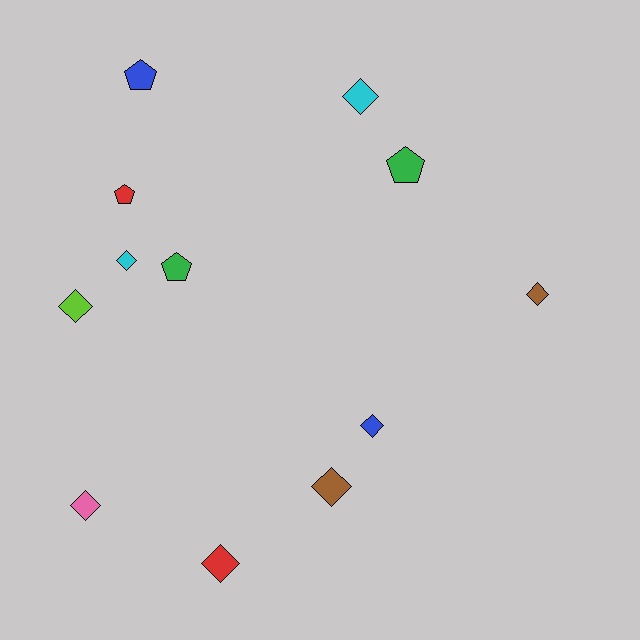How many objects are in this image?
There are 12 objects.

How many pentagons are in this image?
There are 4 pentagons.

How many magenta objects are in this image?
There are no magenta objects.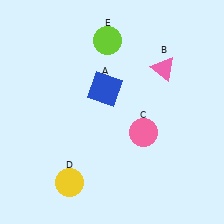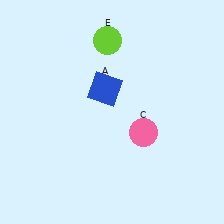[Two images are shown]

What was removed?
The pink triangle (B), the yellow circle (D) were removed in Image 2.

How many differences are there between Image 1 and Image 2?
There are 2 differences between the two images.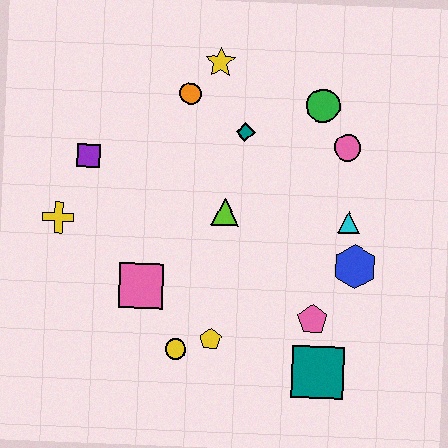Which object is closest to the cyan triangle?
The blue hexagon is closest to the cyan triangle.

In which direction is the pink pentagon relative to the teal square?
The pink pentagon is above the teal square.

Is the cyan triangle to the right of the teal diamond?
Yes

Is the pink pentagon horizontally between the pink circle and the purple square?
Yes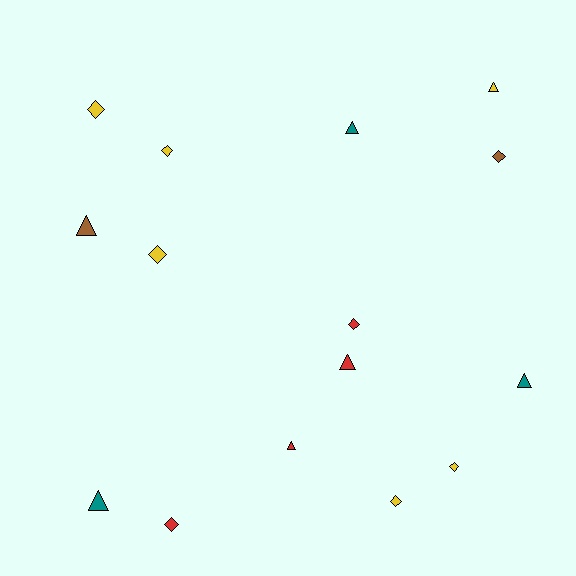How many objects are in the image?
There are 15 objects.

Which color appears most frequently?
Yellow, with 6 objects.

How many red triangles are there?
There are 2 red triangles.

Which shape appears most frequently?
Diamond, with 8 objects.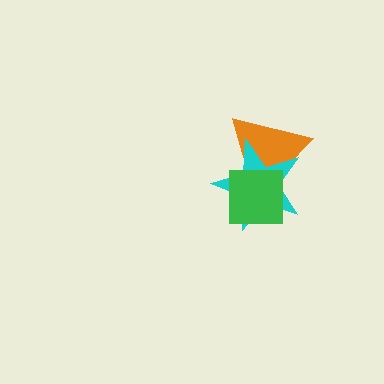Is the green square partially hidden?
No, no other shape covers it.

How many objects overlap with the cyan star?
2 objects overlap with the cyan star.